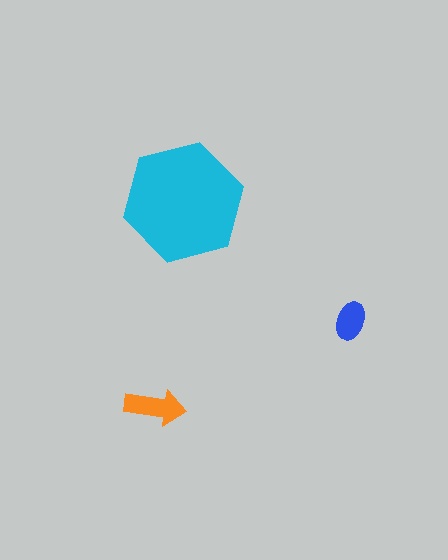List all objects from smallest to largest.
The blue ellipse, the orange arrow, the cyan hexagon.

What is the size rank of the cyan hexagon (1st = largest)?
1st.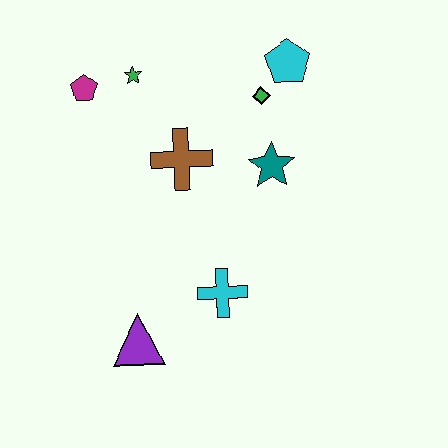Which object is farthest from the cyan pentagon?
The purple triangle is farthest from the cyan pentagon.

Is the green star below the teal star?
No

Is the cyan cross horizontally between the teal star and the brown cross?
Yes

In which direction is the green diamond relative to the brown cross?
The green diamond is to the right of the brown cross.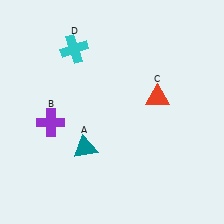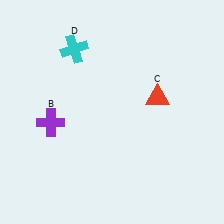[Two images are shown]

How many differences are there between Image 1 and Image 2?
There is 1 difference between the two images.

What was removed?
The teal triangle (A) was removed in Image 2.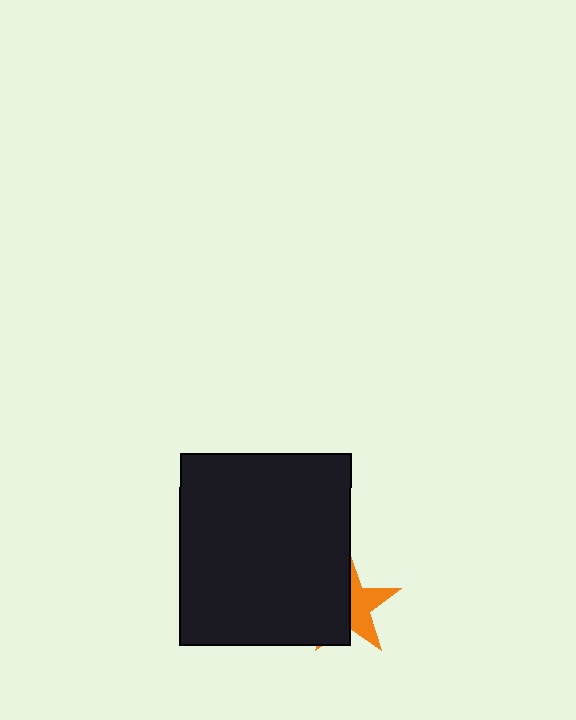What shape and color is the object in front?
The object in front is a black rectangle.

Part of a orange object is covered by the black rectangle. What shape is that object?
It is a star.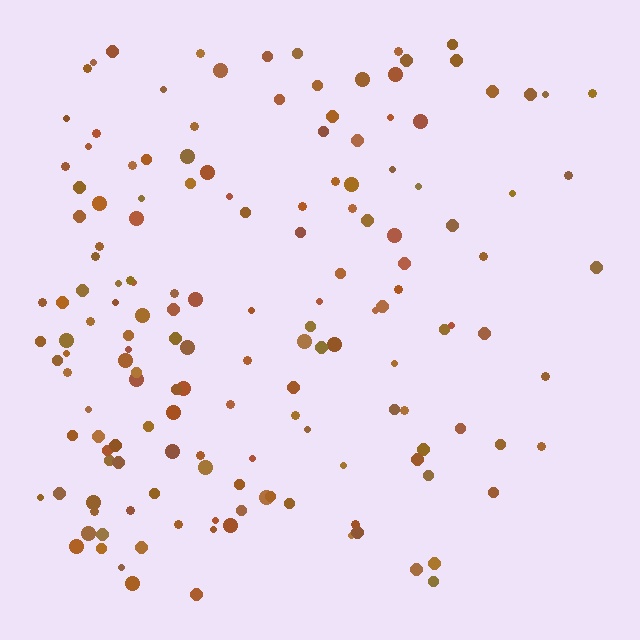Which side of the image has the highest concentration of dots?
The left.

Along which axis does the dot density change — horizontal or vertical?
Horizontal.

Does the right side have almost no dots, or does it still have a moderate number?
Still a moderate number, just noticeably fewer than the left.